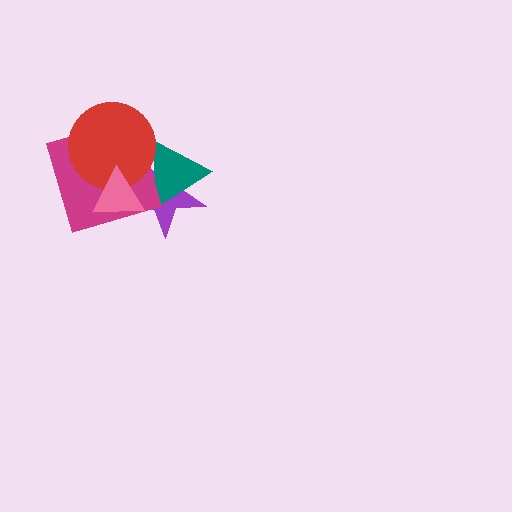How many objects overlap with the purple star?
4 objects overlap with the purple star.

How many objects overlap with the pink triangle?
4 objects overlap with the pink triangle.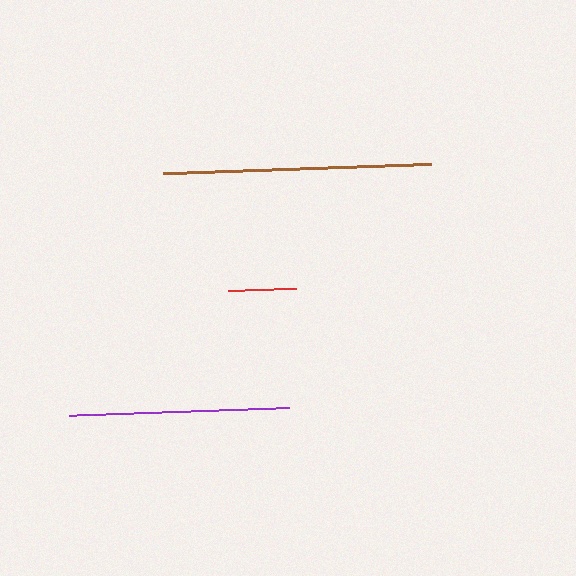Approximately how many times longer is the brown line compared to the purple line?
The brown line is approximately 1.2 times the length of the purple line.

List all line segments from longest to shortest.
From longest to shortest: brown, purple, red.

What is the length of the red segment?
The red segment is approximately 68 pixels long.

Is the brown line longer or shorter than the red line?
The brown line is longer than the red line.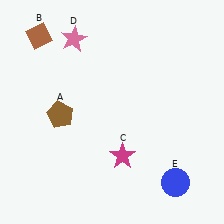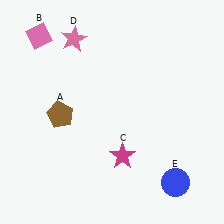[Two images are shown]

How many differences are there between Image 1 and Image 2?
There is 1 difference between the two images.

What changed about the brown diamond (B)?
In Image 1, B is brown. In Image 2, it changed to pink.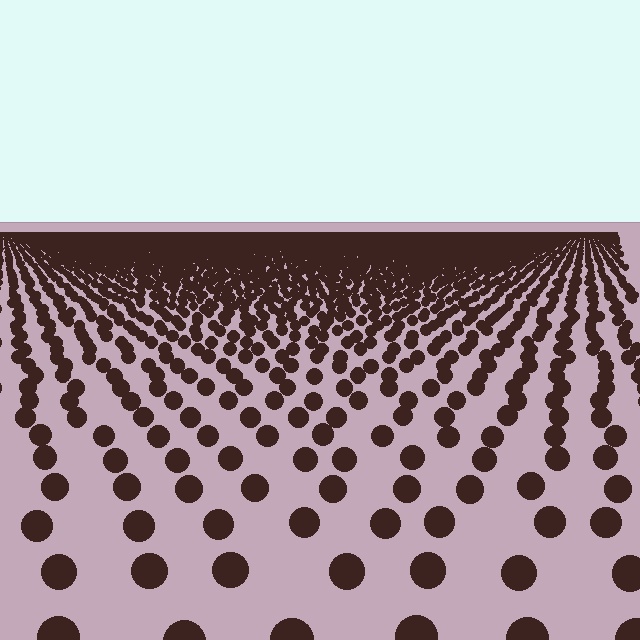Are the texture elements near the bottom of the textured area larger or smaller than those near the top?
Larger. Near the bottom, elements are closer to the viewer and appear at a bigger on-screen size.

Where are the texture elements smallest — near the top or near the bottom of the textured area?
Near the top.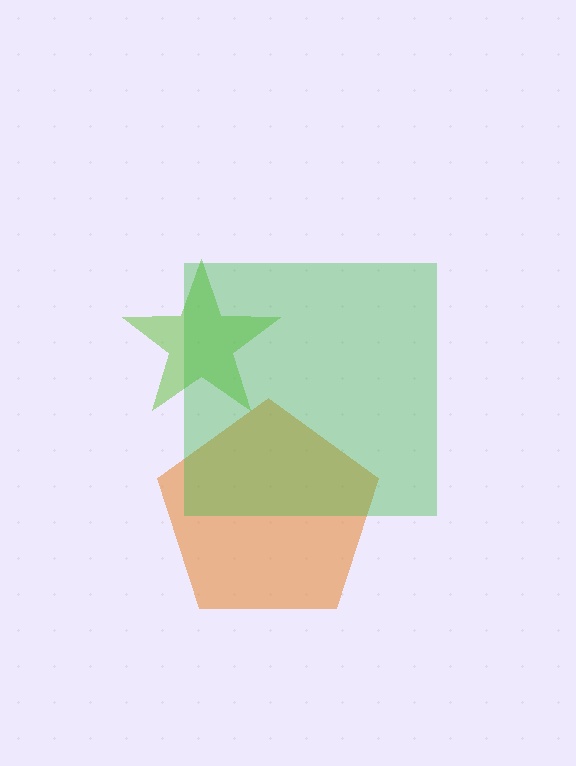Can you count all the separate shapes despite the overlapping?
Yes, there are 3 separate shapes.